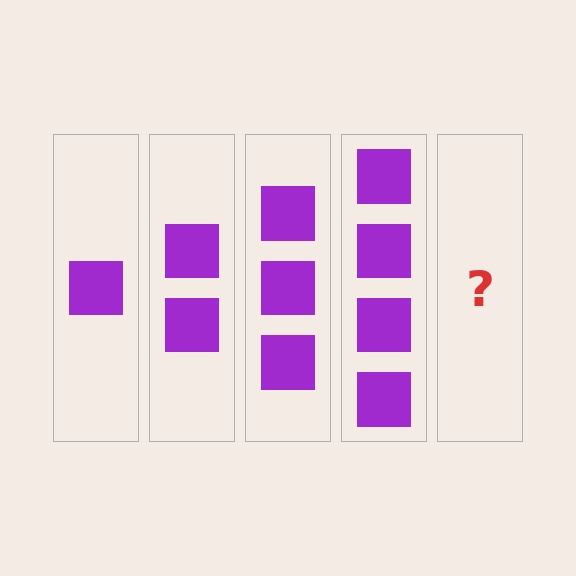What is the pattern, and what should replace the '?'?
The pattern is that each step adds one more square. The '?' should be 5 squares.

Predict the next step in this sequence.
The next step is 5 squares.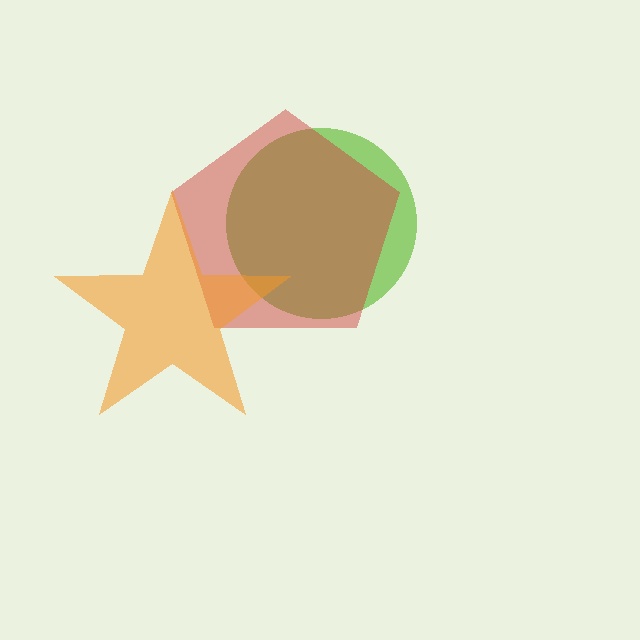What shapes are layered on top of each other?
The layered shapes are: a lime circle, a red pentagon, an orange star.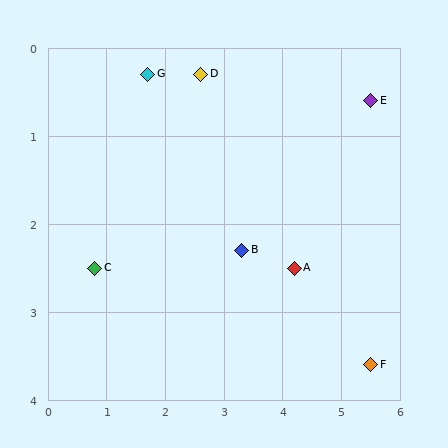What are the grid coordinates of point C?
Point C is at approximately (0.8, 2.5).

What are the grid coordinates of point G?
Point G is at approximately (1.7, 0.3).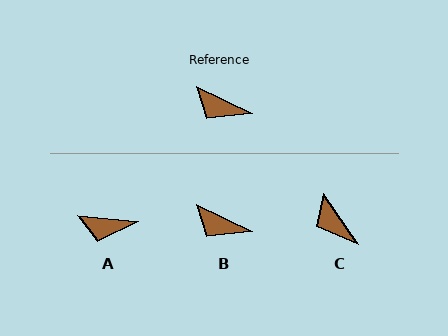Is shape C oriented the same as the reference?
No, it is off by about 29 degrees.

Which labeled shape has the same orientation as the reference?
B.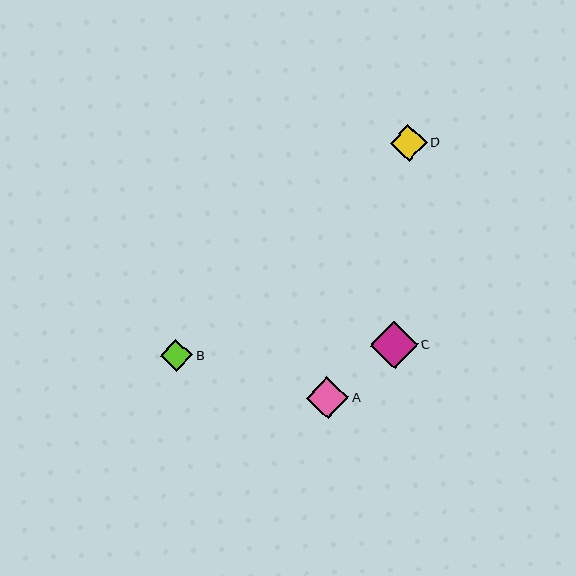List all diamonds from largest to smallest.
From largest to smallest: C, A, D, B.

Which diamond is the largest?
Diamond C is the largest with a size of approximately 48 pixels.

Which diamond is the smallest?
Diamond B is the smallest with a size of approximately 33 pixels.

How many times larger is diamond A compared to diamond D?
Diamond A is approximately 1.1 times the size of diamond D.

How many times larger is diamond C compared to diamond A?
Diamond C is approximately 1.1 times the size of diamond A.